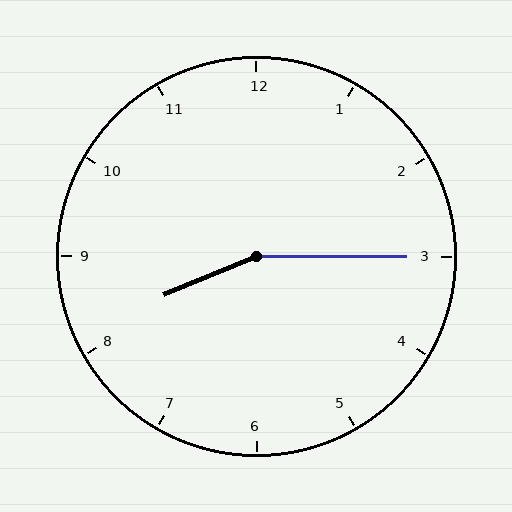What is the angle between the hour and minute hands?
Approximately 158 degrees.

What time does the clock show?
8:15.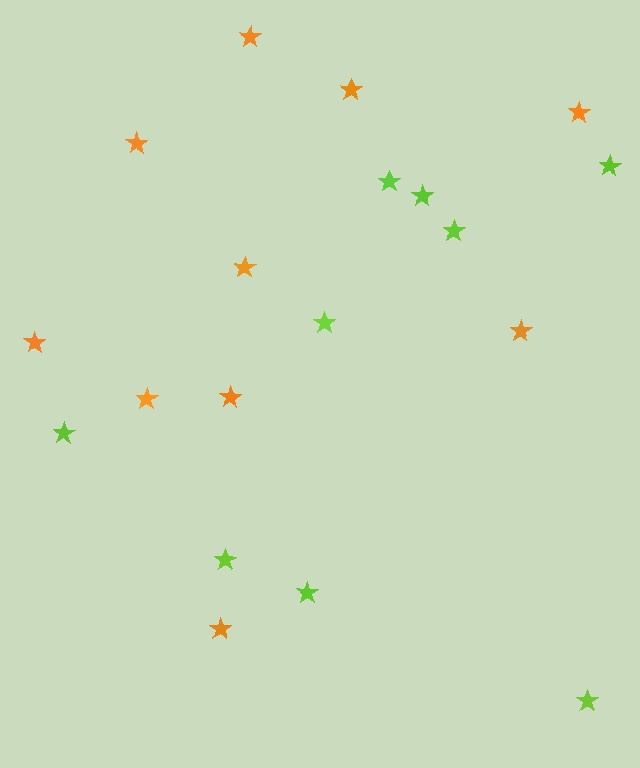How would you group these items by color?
There are 2 groups: one group of orange stars (10) and one group of lime stars (9).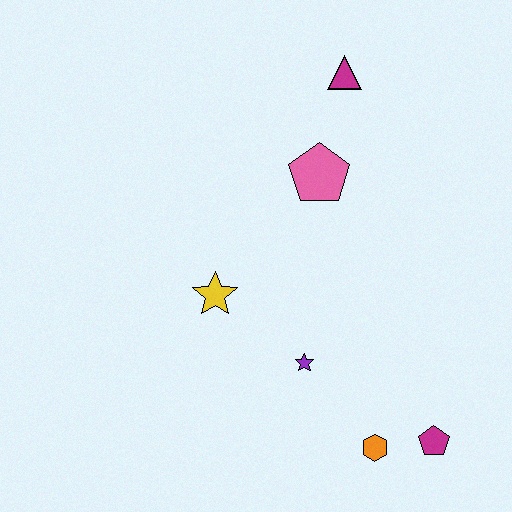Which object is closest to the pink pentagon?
The magenta triangle is closest to the pink pentagon.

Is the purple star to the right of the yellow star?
Yes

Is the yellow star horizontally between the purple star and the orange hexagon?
No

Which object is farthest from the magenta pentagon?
The magenta triangle is farthest from the magenta pentagon.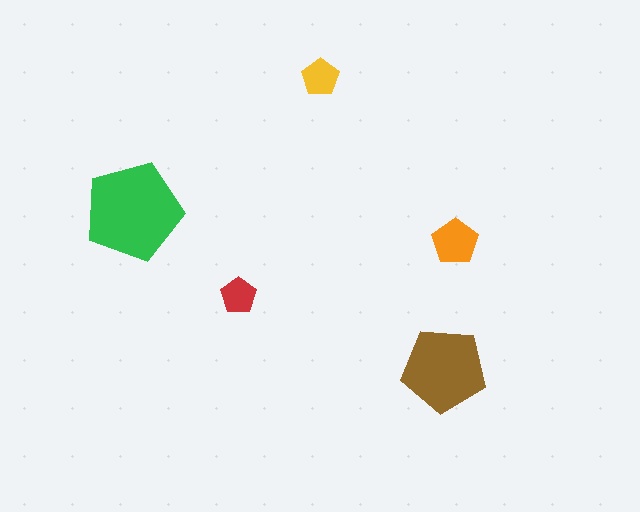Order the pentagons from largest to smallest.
the green one, the brown one, the orange one, the yellow one, the red one.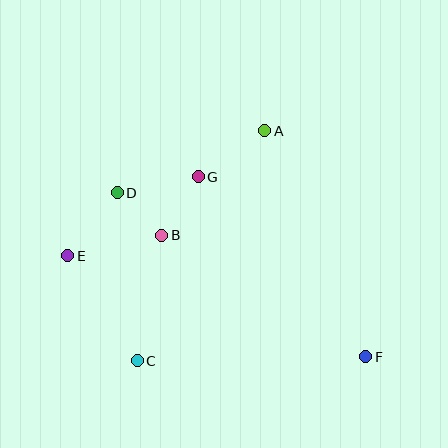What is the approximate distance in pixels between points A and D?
The distance between A and D is approximately 160 pixels.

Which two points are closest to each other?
Points B and D are closest to each other.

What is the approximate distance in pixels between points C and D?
The distance between C and D is approximately 169 pixels.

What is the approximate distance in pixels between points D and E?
The distance between D and E is approximately 80 pixels.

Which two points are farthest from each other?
Points E and F are farthest from each other.